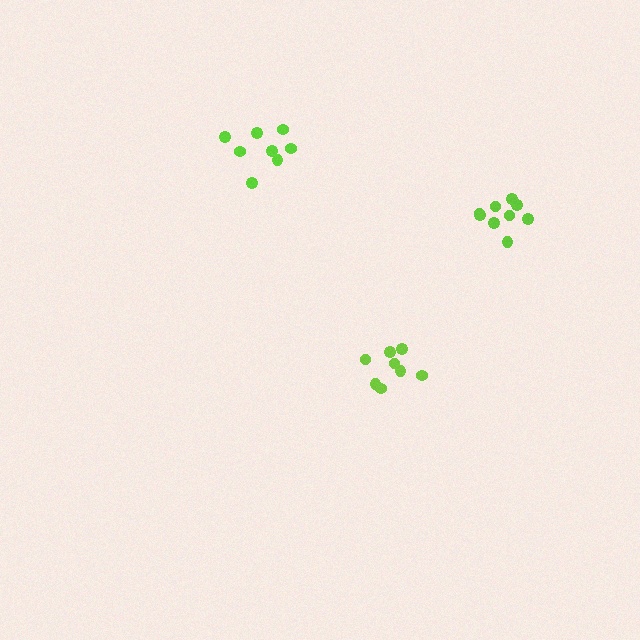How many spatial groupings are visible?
There are 3 spatial groupings.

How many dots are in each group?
Group 1: 8 dots, Group 2: 8 dots, Group 3: 9 dots (25 total).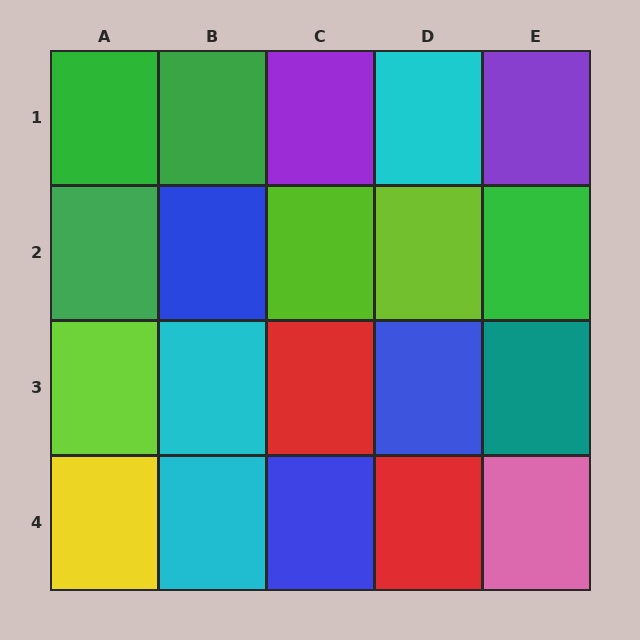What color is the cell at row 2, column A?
Green.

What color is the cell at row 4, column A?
Yellow.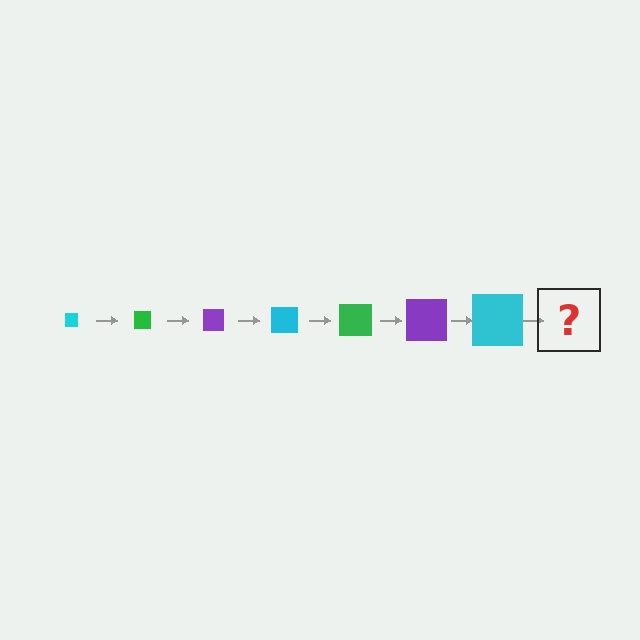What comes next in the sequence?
The next element should be a green square, larger than the previous one.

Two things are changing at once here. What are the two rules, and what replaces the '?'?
The two rules are that the square grows larger each step and the color cycles through cyan, green, and purple. The '?' should be a green square, larger than the previous one.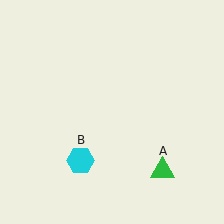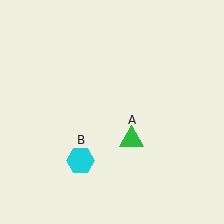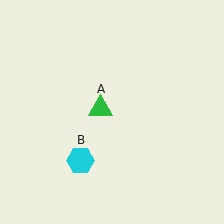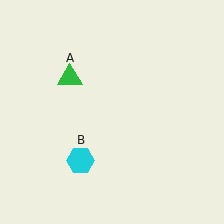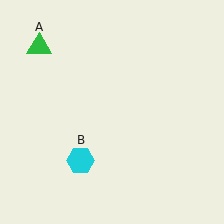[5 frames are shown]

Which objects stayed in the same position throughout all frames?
Cyan hexagon (object B) remained stationary.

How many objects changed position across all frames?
1 object changed position: green triangle (object A).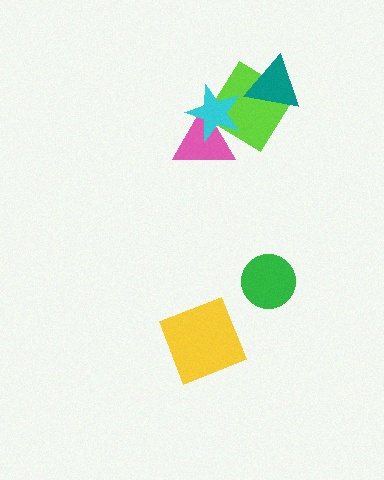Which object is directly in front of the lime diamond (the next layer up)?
The teal triangle is directly in front of the lime diamond.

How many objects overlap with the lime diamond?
3 objects overlap with the lime diamond.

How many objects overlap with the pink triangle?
2 objects overlap with the pink triangle.